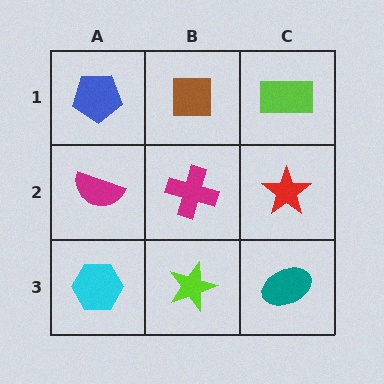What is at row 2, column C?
A red star.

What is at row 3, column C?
A teal ellipse.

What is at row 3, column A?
A cyan hexagon.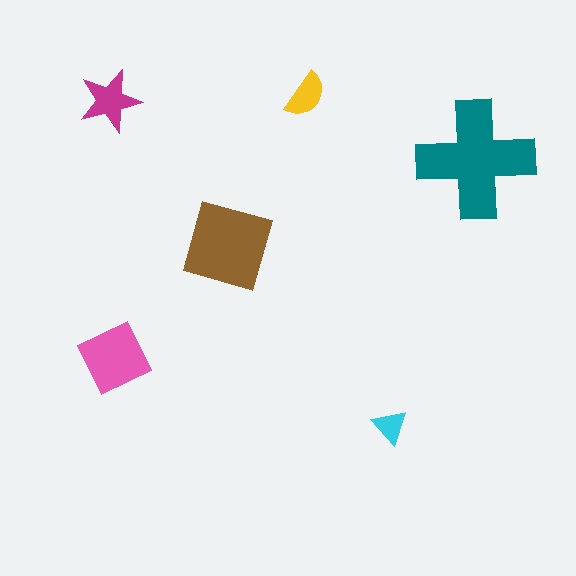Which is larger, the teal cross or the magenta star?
The teal cross.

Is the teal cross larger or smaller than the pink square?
Larger.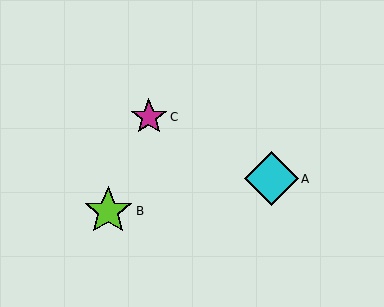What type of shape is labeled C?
Shape C is a magenta star.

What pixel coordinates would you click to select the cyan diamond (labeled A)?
Click at (271, 179) to select the cyan diamond A.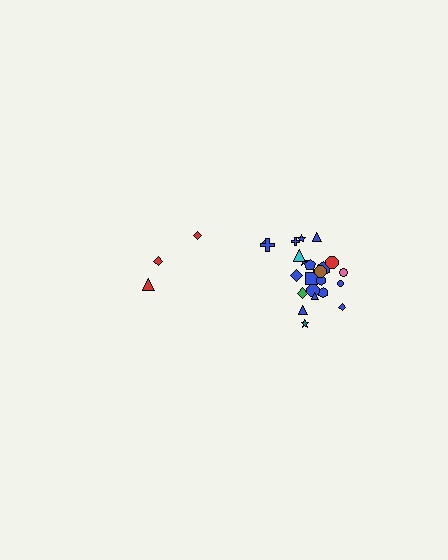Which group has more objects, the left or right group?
The right group.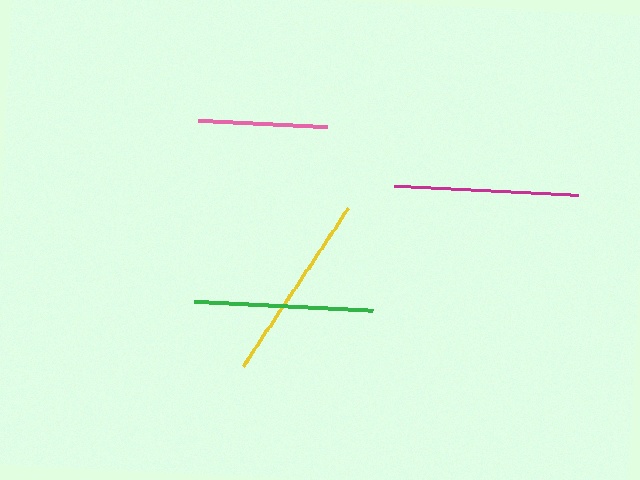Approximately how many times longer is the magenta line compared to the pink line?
The magenta line is approximately 1.4 times the length of the pink line.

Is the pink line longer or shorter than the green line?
The green line is longer than the pink line.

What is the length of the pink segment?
The pink segment is approximately 129 pixels long.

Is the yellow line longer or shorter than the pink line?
The yellow line is longer than the pink line.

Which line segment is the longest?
The yellow line is the longest at approximately 189 pixels.